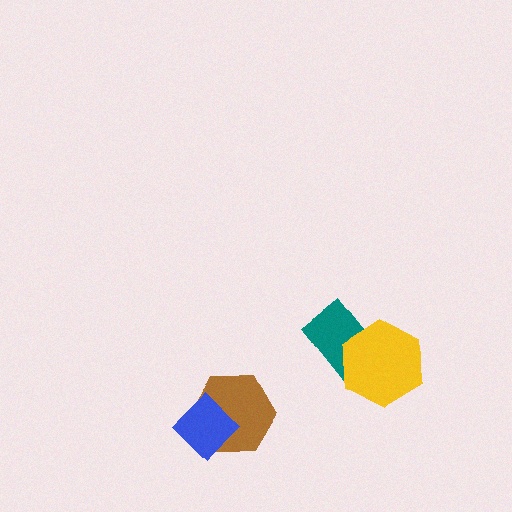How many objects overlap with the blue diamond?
1 object overlaps with the blue diamond.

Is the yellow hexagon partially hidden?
No, no other shape covers it.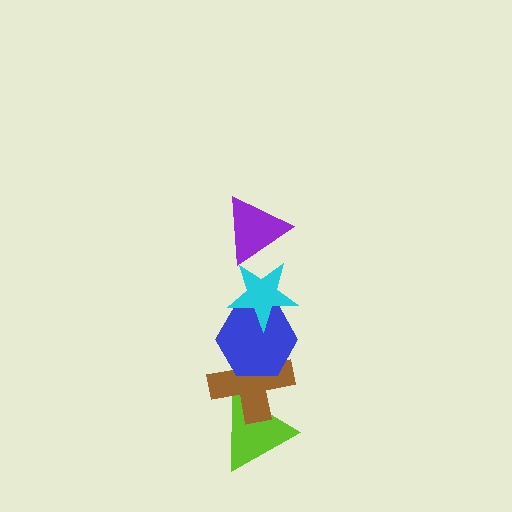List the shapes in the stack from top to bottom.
From top to bottom: the purple triangle, the cyan star, the blue hexagon, the brown cross, the lime triangle.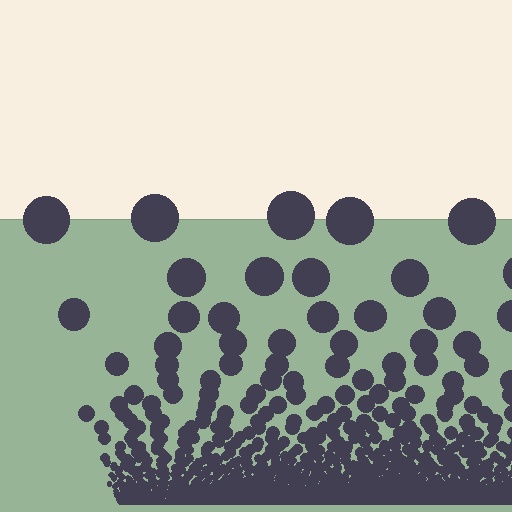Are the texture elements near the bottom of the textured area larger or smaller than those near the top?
Smaller. The gradient is inverted — elements near the bottom are smaller and denser.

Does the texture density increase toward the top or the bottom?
Density increases toward the bottom.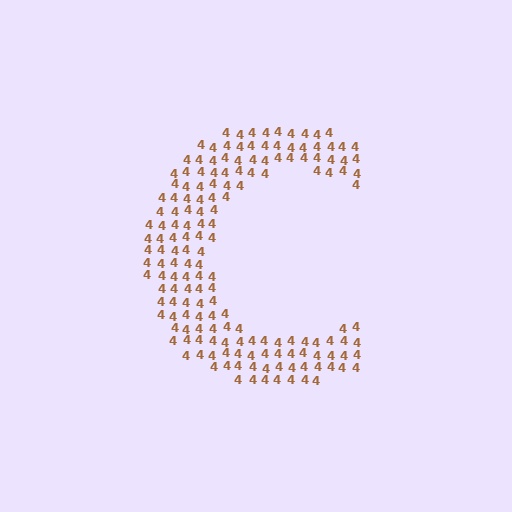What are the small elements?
The small elements are digit 4's.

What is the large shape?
The large shape is the letter C.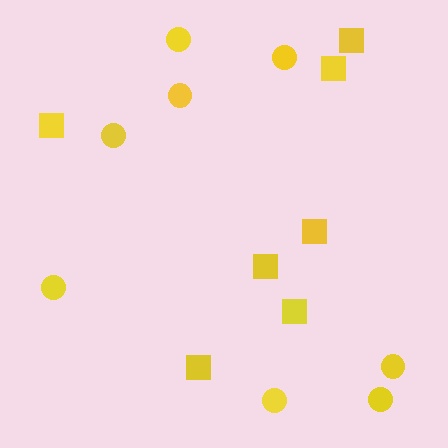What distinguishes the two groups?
There are 2 groups: one group of circles (8) and one group of squares (7).